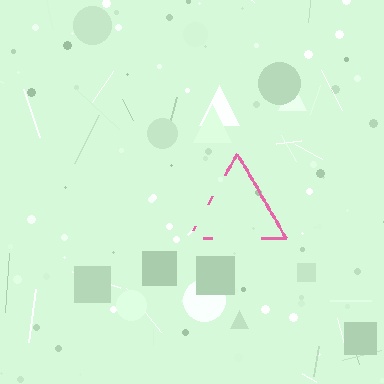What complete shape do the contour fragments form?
The contour fragments form a triangle.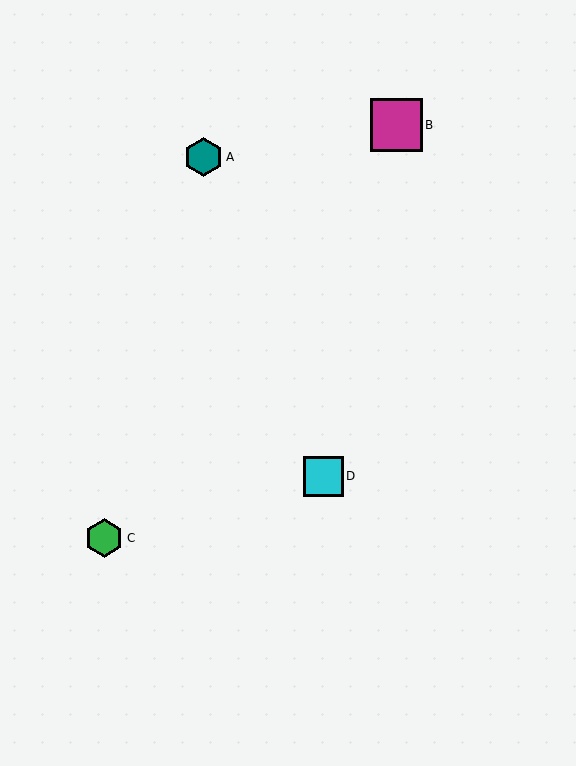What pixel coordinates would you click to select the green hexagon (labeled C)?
Click at (104, 538) to select the green hexagon C.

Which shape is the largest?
The magenta square (labeled B) is the largest.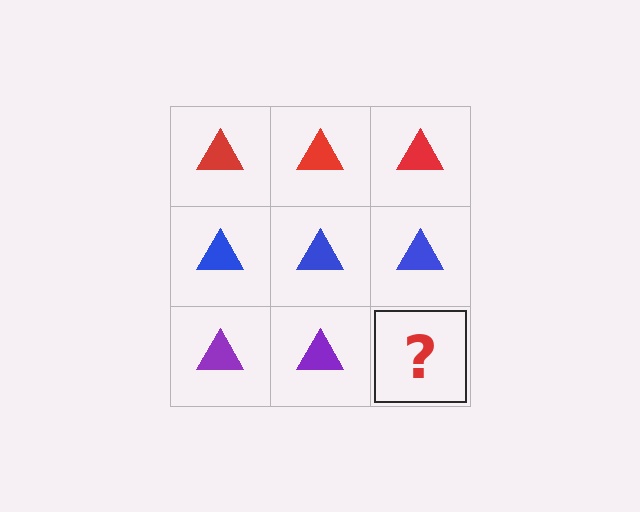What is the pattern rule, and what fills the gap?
The rule is that each row has a consistent color. The gap should be filled with a purple triangle.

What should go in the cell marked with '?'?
The missing cell should contain a purple triangle.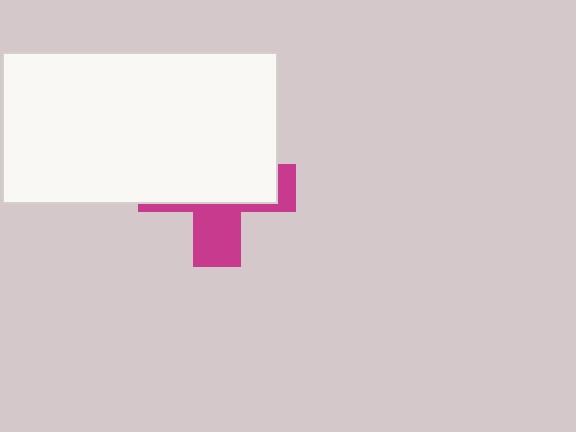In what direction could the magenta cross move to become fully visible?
The magenta cross could move down. That would shift it out from behind the white rectangle entirely.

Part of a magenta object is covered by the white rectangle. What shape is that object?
It is a cross.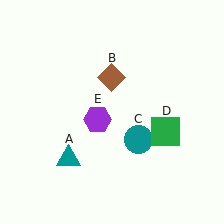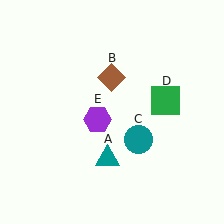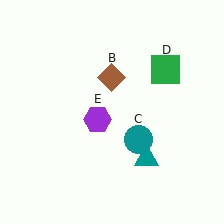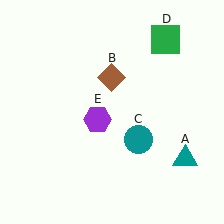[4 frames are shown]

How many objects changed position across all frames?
2 objects changed position: teal triangle (object A), green square (object D).